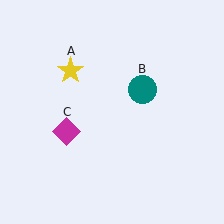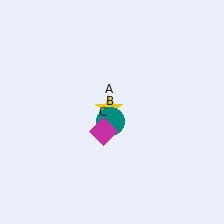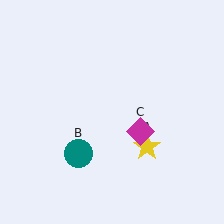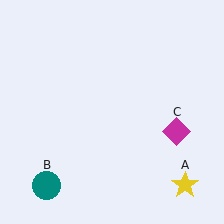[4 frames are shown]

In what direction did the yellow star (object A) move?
The yellow star (object A) moved down and to the right.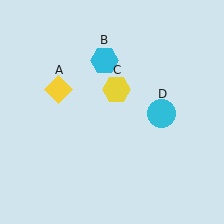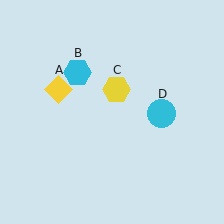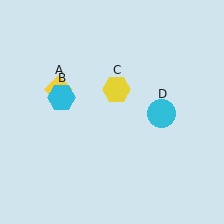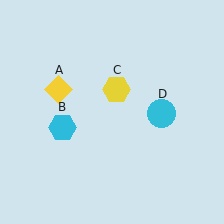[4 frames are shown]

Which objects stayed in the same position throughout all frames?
Yellow diamond (object A) and yellow hexagon (object C) and cyan circle (object D) remained stationary.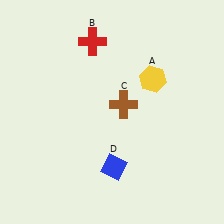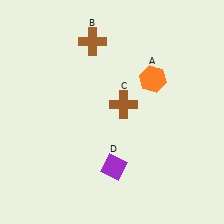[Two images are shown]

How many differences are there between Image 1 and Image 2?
There are 3 differences between the two images.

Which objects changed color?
A changed from yellow to orange. B changed from red to brown. D changed from blue to purple.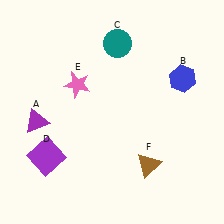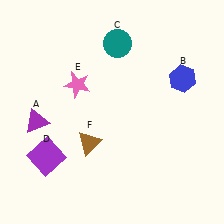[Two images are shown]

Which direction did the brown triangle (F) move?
The brown triangle (F) moved left.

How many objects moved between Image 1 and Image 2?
1 object moved between the two images.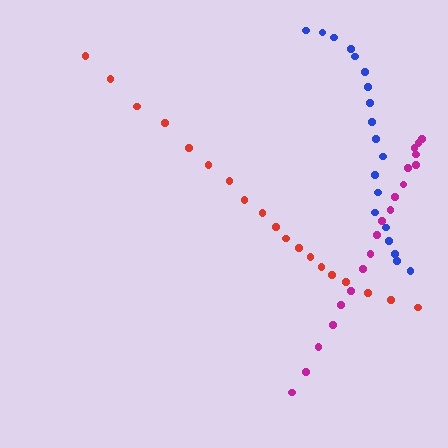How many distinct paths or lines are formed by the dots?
There are 3 distinct paths.